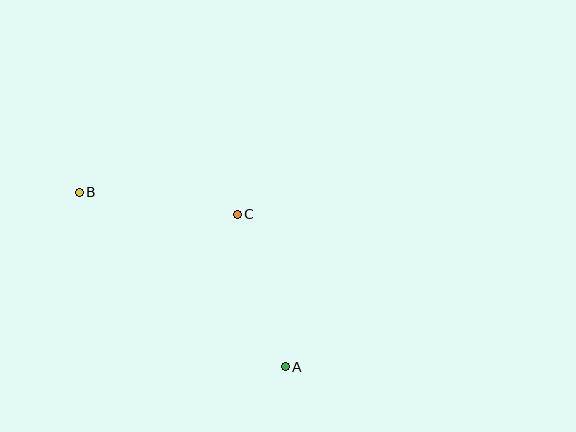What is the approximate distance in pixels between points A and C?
The distance between A and C is approximately 160 pixels.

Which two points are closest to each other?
Points B and C are closest to each other.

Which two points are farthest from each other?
Points A and B are farthest from each other.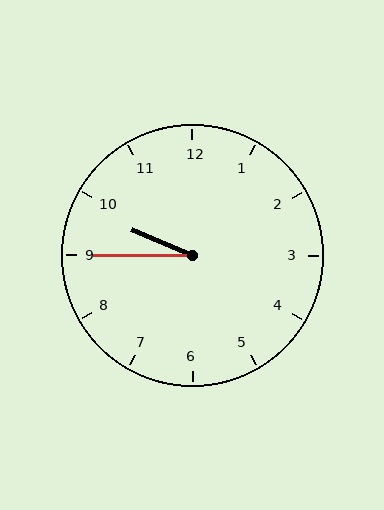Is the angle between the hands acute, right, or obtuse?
It is acute.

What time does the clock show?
9:45.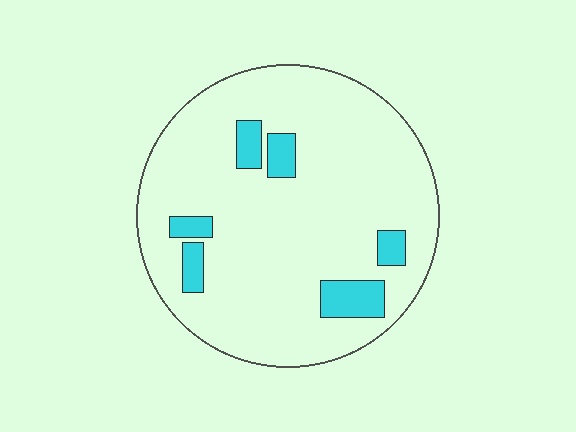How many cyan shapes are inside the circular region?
6.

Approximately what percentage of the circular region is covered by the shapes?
Approximately 10%.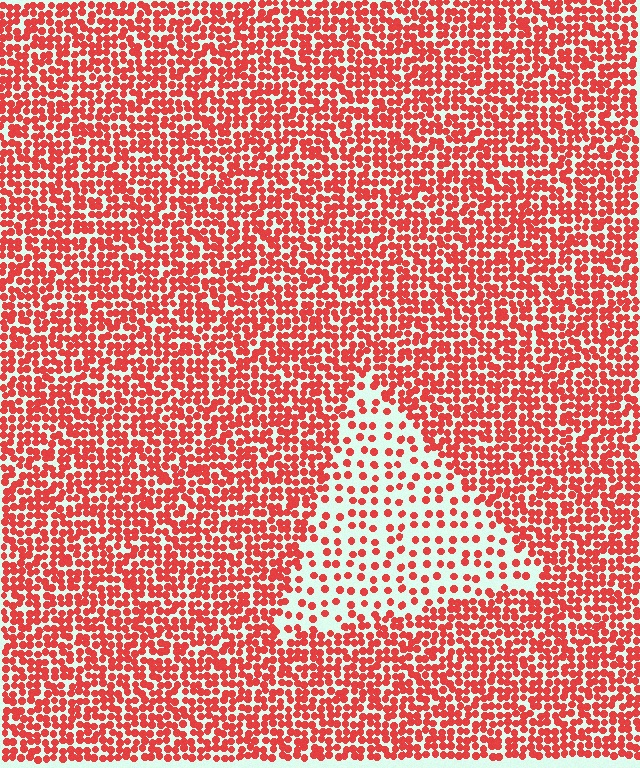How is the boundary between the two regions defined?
The boundary is defined by a change in element density (approximately 2.5x ratio). All elements are the same color, size, and shape.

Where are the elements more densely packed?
The elements are more densely packed outside the triangle boundary.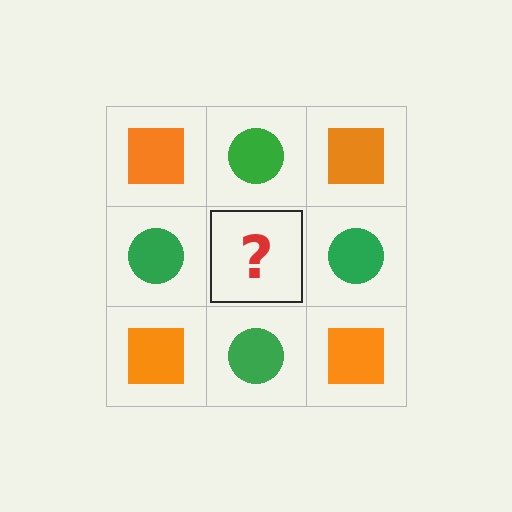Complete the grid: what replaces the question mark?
The question mark should be replaced with an orange square.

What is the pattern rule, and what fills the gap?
The rule is that it alternates orange square and green circle in a checkerboard pattern. The gap should be filled with an orange square.